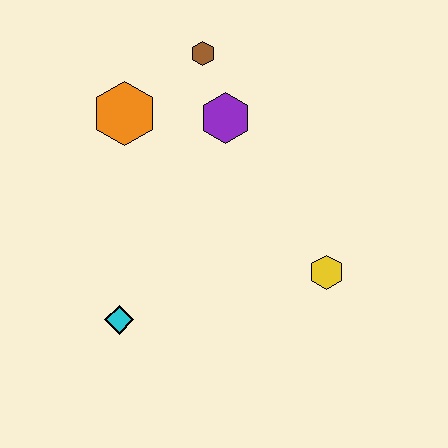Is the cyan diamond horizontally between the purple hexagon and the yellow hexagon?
No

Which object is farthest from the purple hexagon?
The cyan diamond is farthest from the purple hexagon.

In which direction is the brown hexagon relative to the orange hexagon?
The brown hexagon is to the right of the orange hexagon.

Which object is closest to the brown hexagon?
The purple hexagon is closest to the brown hexagon.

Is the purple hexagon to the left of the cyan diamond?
No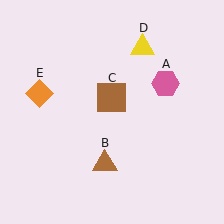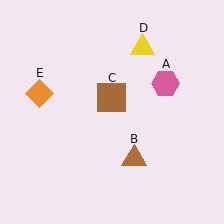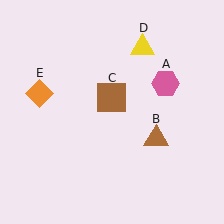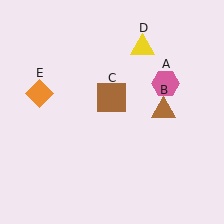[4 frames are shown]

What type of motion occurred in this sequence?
The brown triangle (object B) rotated counterclockwise around the center of the scene.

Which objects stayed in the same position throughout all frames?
Pink hexagon (object A) and brown square (object C) and yellow triangle (object D) and orange diamond (object E) remained stationary.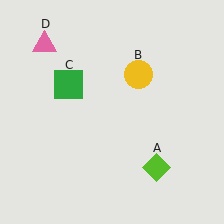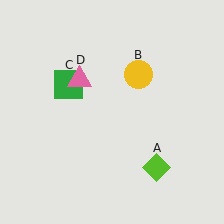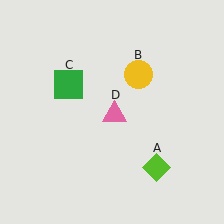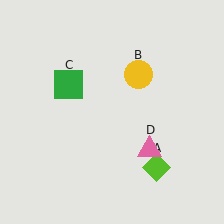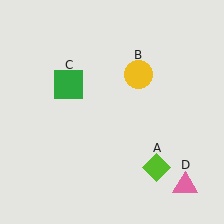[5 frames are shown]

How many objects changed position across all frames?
1 object changed position: pink triangle (object D).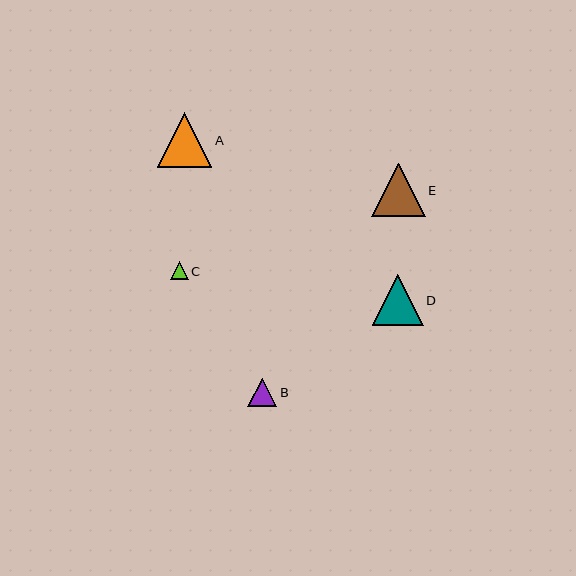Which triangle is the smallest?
Triangle C is the smallest with a size of approximately 18 pixels.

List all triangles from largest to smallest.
From largest to smallest: A, E, D, B, C.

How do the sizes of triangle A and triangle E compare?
Triangle A and triangle E are approximately the same size.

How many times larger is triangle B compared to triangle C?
Triangle B is approximately 1.6 times the size of triangle C.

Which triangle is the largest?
Triangle A is the largest with a size of approximately 55 pixels.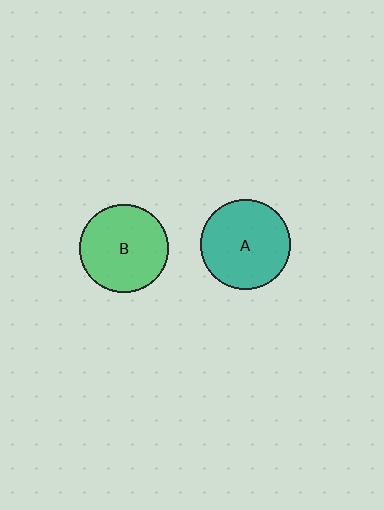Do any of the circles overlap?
No, none of the circles overlap.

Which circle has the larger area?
Circle A (teal).